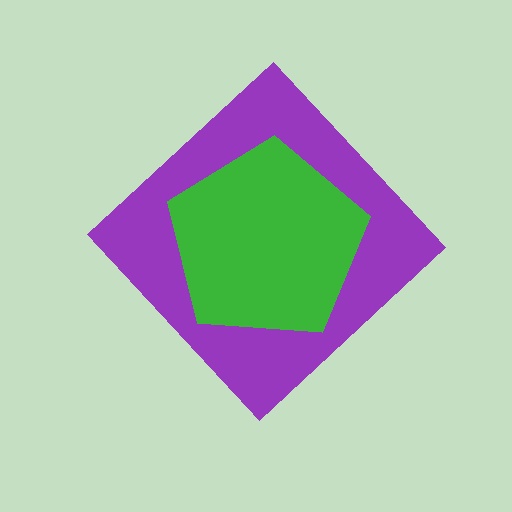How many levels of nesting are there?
2.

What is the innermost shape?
The green pentagon.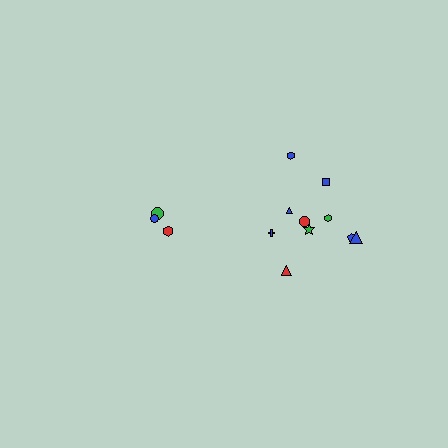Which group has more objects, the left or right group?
The right group.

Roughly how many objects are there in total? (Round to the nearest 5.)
Roughly 15 objects in total.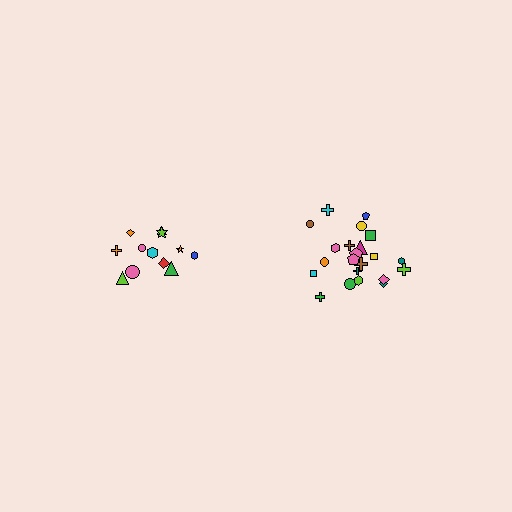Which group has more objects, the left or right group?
The right group.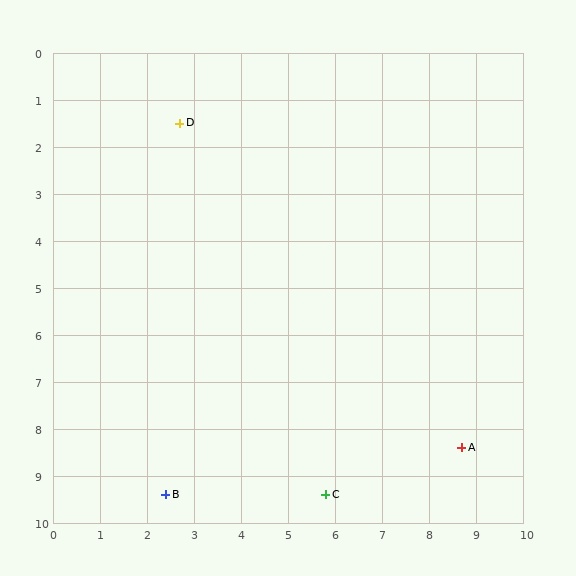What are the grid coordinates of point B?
Point B is at approximately (2.4, 9.4).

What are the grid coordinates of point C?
Point C is at approximately (5.8, 9.4).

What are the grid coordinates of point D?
Point D is at approximately (2.7, 1.5).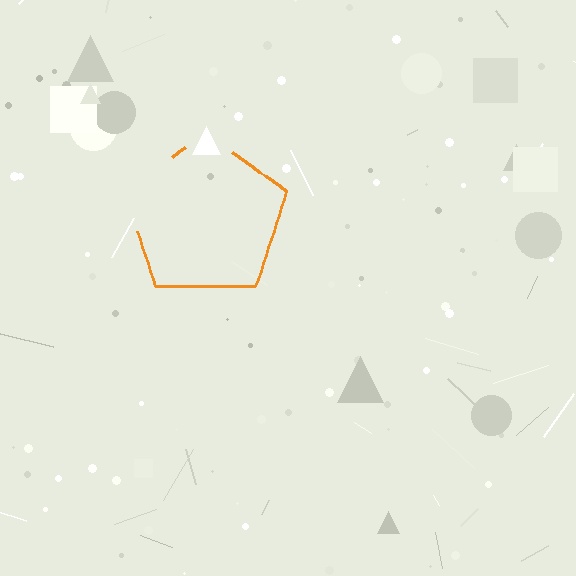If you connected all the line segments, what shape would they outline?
They would outline a pentagon.